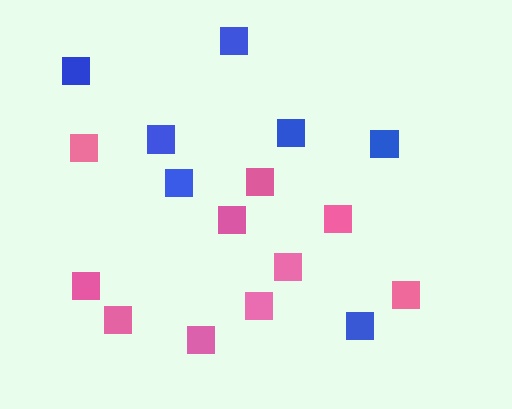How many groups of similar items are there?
There are 2 groups: one group of pink squares (10) and one group of blue squares (7).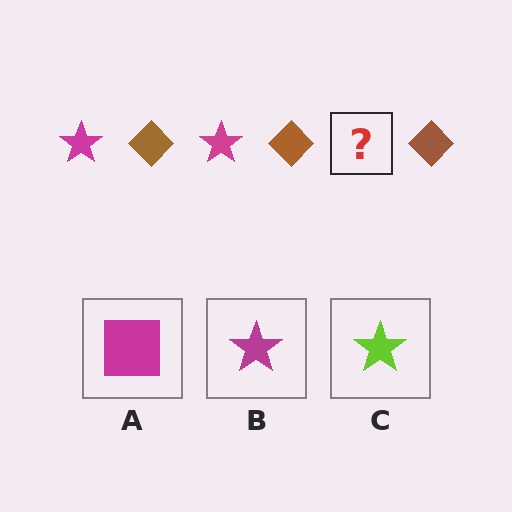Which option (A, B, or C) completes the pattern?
B.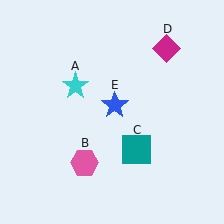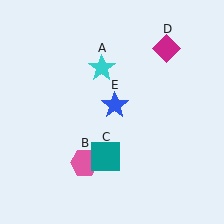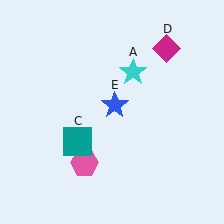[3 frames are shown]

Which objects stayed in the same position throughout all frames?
Pink hexagon (object B) and magenta diamond (object D) and blue star (object E) remained stationary.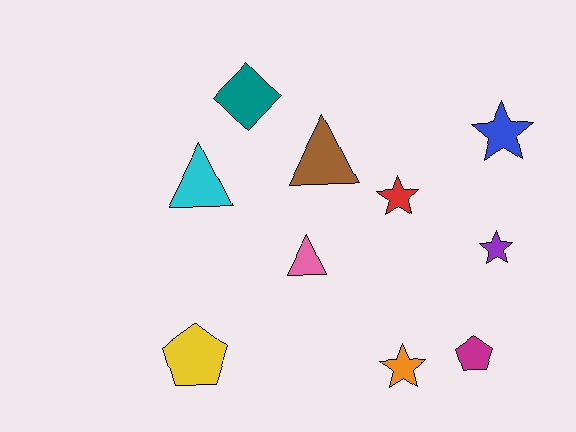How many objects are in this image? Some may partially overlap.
There are 10 objects.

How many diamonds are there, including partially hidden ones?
There is 1 diamond.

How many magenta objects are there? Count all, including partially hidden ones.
There is 1 magenta object.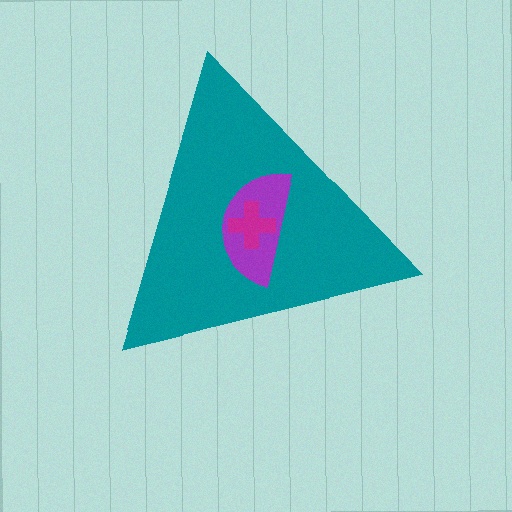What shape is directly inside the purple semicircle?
The magenta cross.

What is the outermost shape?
The teal triangle.